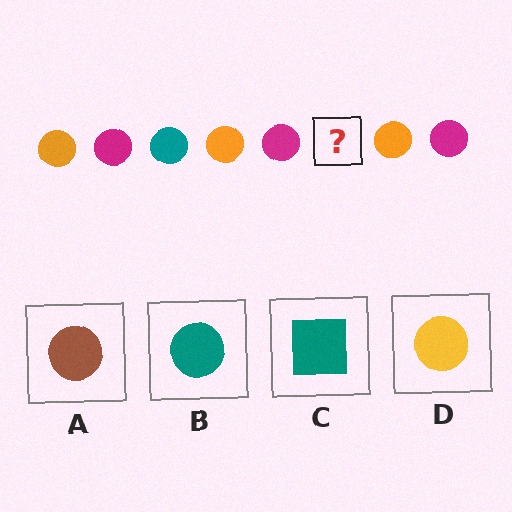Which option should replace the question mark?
Option B.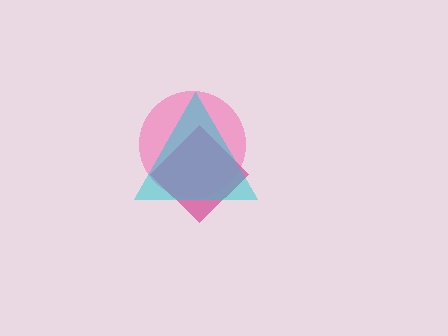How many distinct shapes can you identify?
There are 3 distinct shapes: a magenta diamond, a pink circle, a cyan triangle.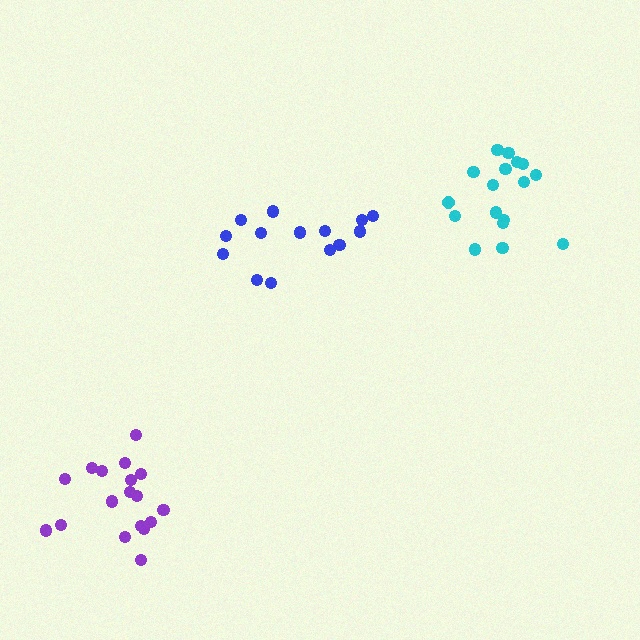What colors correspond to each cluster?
The clusters are colored: purple, cyan, blue.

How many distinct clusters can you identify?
There are 3 distinct clusters.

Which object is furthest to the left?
The purple cluster is leftmost.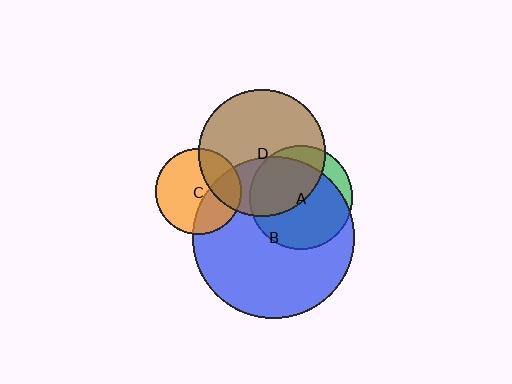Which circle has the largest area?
Circle B (blue).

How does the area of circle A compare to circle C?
Approximately 1.4 times.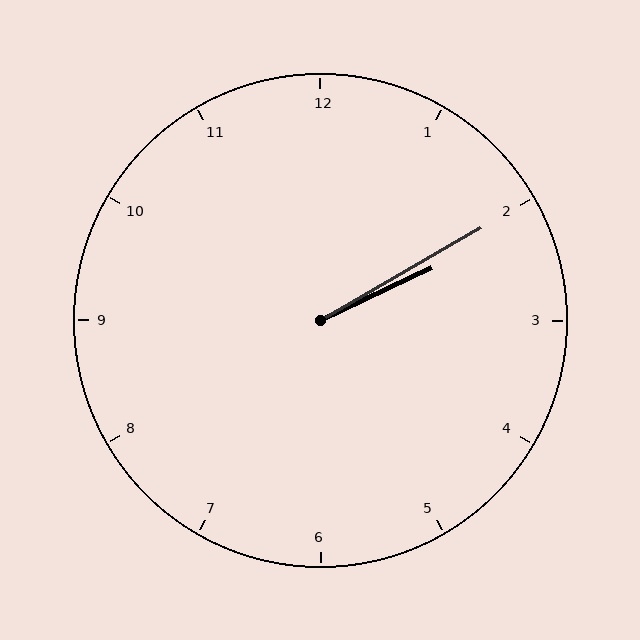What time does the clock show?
2:10.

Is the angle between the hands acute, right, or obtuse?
It is acute.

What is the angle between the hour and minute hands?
Approximately 5 degrees.